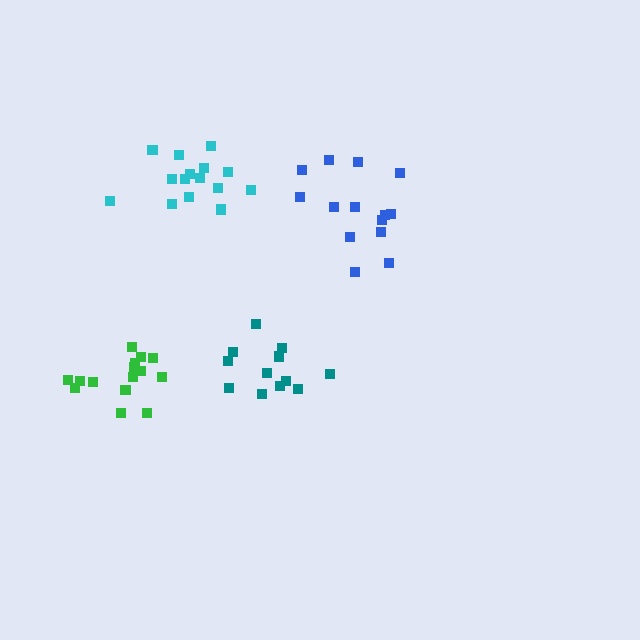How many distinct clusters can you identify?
There are 4 distinct clusters.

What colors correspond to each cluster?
The clusters are colored: cyan, blue, teal, green.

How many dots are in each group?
Group 1: 15 dots, Group 2: 14 dots, Group 3: 12 dots, Group 4: 15 dots (56 total).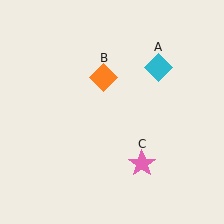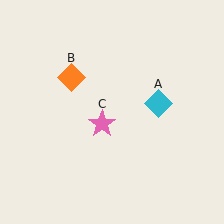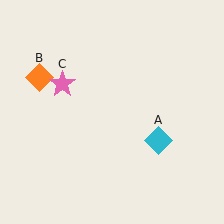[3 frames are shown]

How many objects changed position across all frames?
3 objects changed position: cyan diamond (object A), orange diamond (object B), pink star (object C).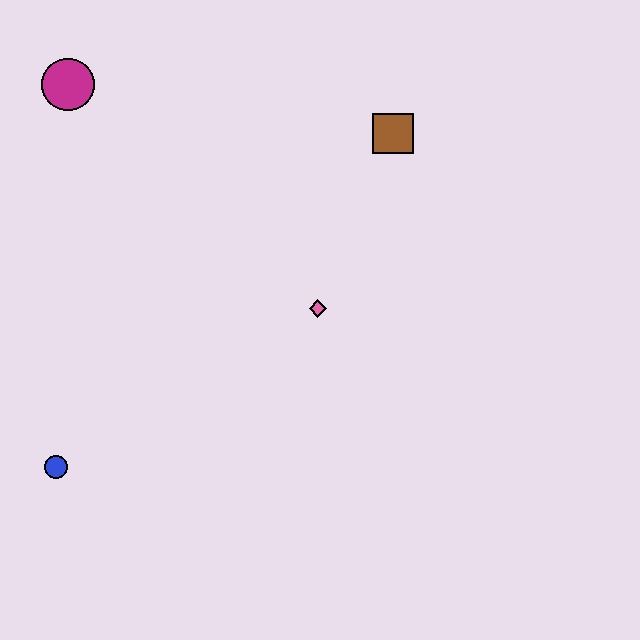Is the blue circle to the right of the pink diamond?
No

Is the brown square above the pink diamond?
Yes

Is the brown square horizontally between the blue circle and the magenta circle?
No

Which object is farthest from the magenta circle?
The blue circle is farthest from the magenta circle.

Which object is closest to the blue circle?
The pink diamond is closest to the blue circle.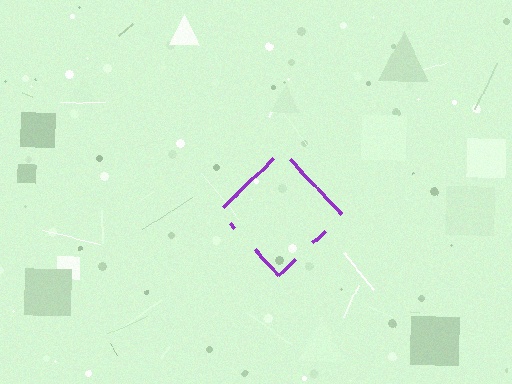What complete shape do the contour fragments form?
The contour fragments form a diamond.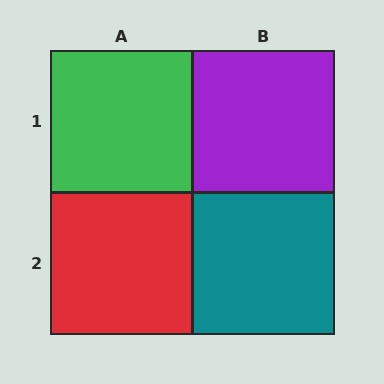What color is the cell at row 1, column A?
Green.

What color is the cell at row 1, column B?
Purple.